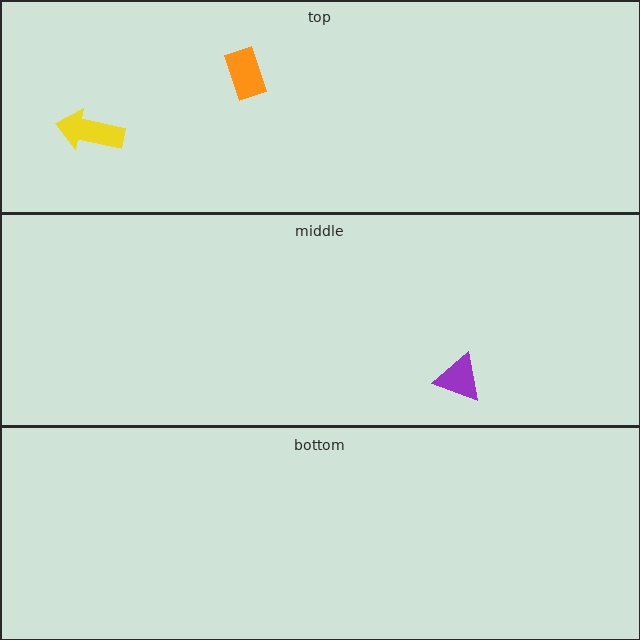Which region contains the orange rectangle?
The top region.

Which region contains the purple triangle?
The middle region.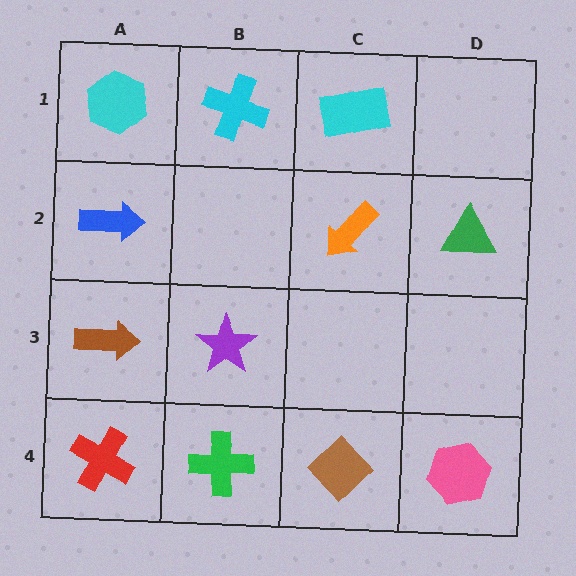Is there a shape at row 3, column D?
No, that cell is empty.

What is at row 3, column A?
A brown arrow.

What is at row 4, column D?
A pink hexagon.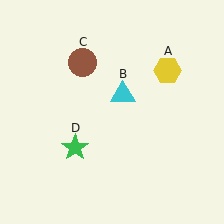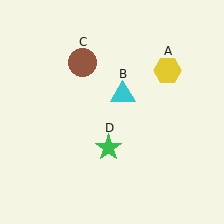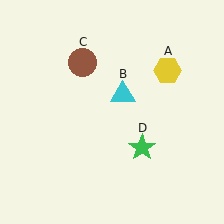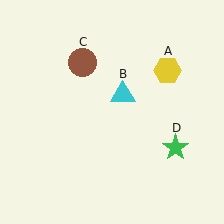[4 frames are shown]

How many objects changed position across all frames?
1 object changed position: green star (object D).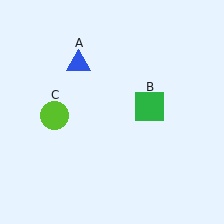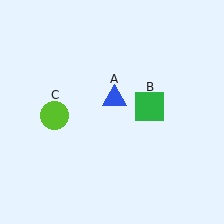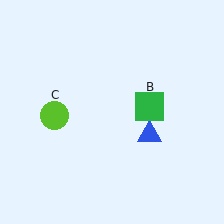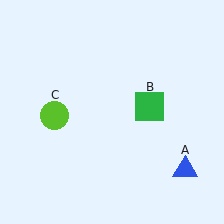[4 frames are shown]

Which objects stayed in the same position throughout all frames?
Green square (object B) and lime circle (object C) remained stationary.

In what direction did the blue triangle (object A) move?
The blue triangle (object A) moved down and to the right.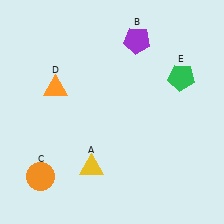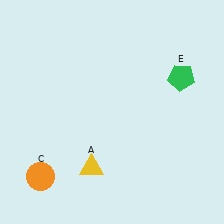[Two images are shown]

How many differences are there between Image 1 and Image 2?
There are 2 differences between the two images.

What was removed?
The purple pentagon (B), the orange triangle (D) were removed in Image 2.